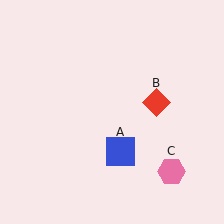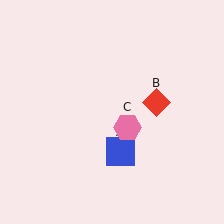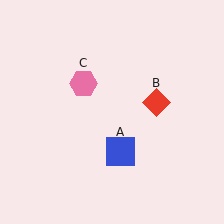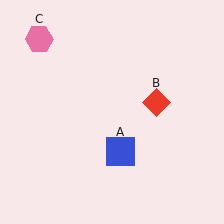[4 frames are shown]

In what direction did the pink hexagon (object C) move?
The pink hexagon (object C) moved up and to the left.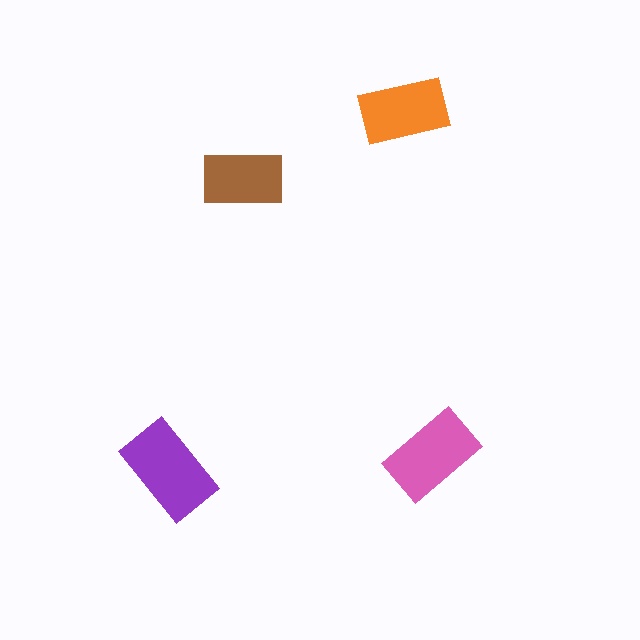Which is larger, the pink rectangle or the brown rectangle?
The pink one.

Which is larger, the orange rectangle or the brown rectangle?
The orange one.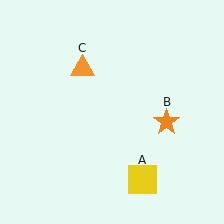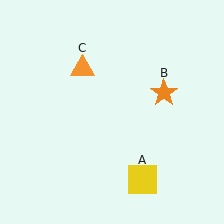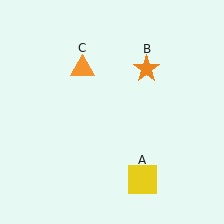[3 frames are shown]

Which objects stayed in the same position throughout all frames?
Yellow square (object A) and orange triangle (object C) remained stationary.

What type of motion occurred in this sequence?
The orange star (object B) rotated counterclockwise around the center of the scene.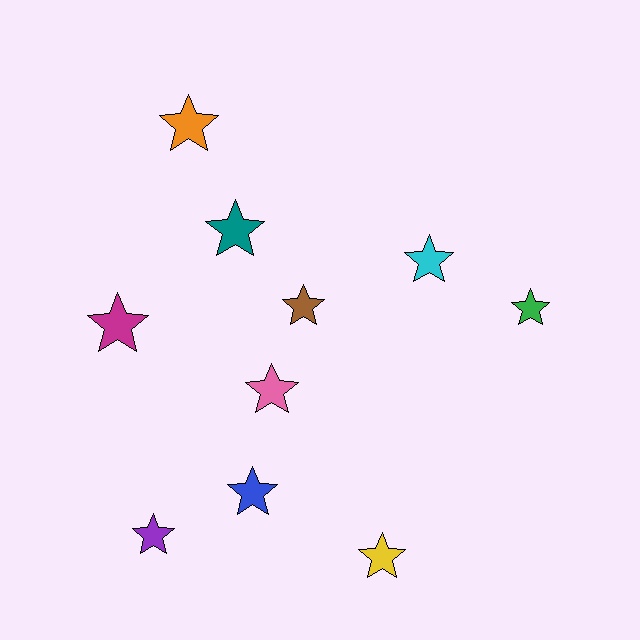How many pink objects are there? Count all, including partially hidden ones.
There is 1 pink object.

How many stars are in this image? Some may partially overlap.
There are 10 stars.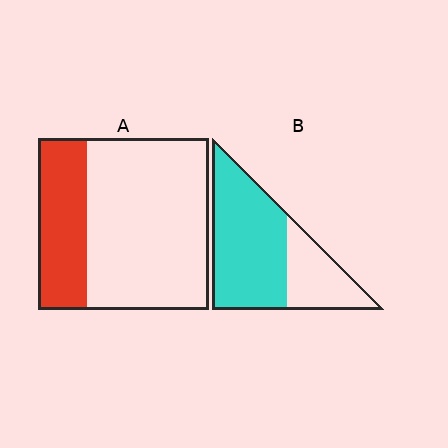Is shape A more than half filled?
No.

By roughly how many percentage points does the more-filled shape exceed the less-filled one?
By roughly 40 percentage points (B over A).